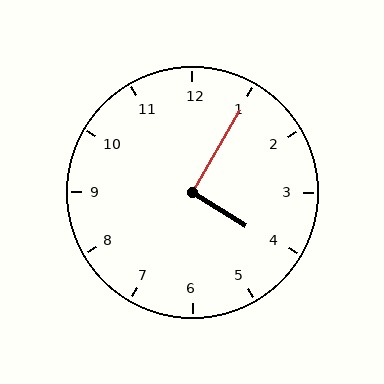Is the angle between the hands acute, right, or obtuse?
It is right.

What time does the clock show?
4:05.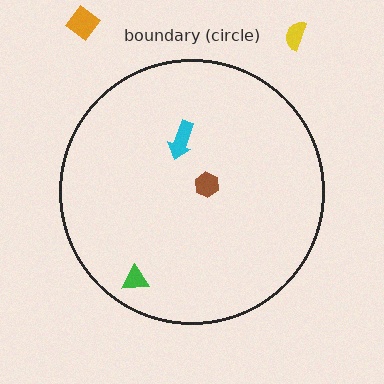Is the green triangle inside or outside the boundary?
Inside.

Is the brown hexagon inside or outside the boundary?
Inside.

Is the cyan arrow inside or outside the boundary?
Inside.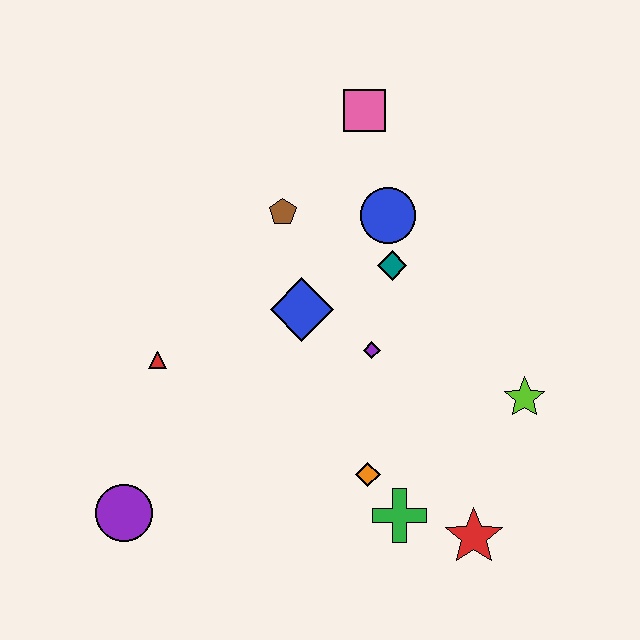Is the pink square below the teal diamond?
No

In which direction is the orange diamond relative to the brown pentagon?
The orange diamond is below the brown pentagon.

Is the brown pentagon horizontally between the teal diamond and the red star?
No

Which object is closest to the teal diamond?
The blue circle is closest to the teal diamond.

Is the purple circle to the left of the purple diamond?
Yes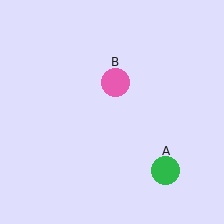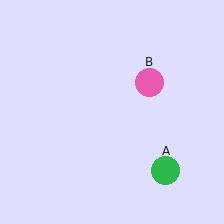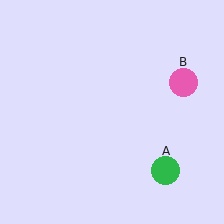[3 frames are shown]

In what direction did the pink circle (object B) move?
The pink circle (object B) moved right.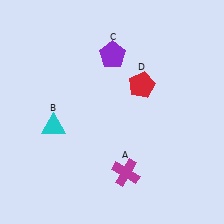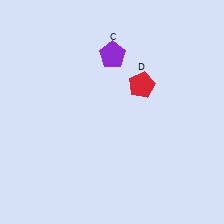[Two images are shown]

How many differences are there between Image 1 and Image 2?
There are 2 differences between the two images.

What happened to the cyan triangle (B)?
The cyan triangle (B) was removed in Image 2. It was in the bottom-left area of Image 1.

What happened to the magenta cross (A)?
The magenta cross (A) was removed in Image 2. It was in the bottom-right area of Image 1.